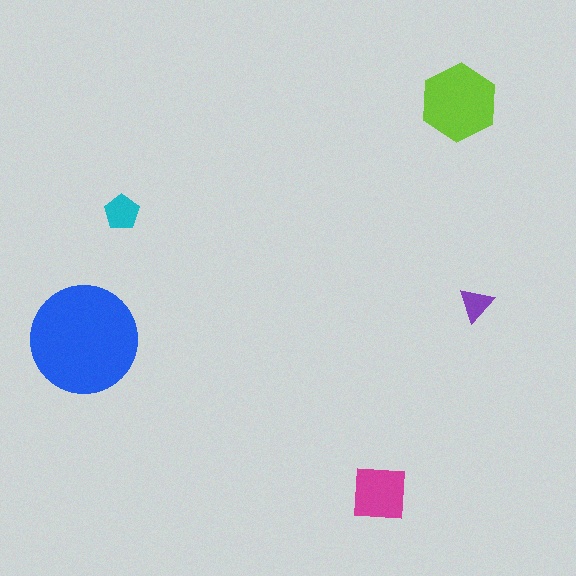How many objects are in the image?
There are 5 objects in the image.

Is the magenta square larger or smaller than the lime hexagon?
Smaller.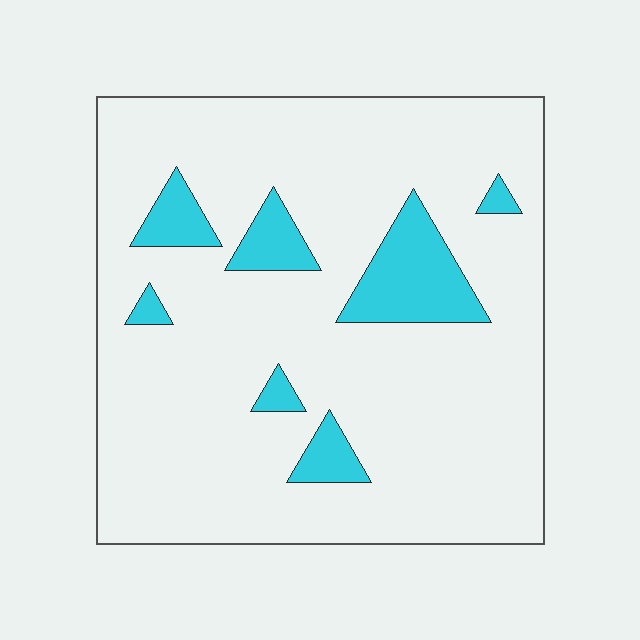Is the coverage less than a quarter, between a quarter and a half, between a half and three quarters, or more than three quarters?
Less than a quarter.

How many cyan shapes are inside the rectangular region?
7.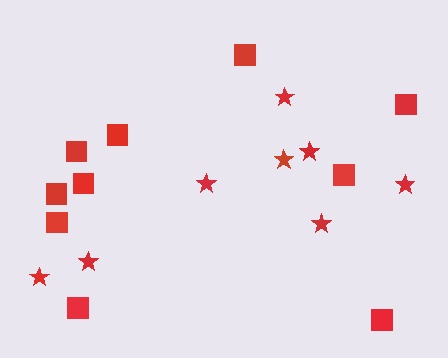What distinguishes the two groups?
There are 2 groups: one group of stars (8) and one group of squares (10).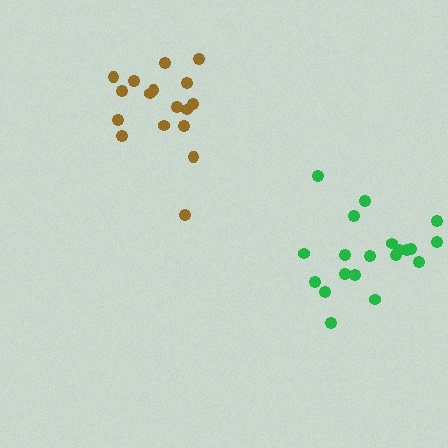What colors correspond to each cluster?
The clusters are colored: brown, green.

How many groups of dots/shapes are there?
There are 2 groups.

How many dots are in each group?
Group 1: 17 dots, Group 2: 20 dots (37 total).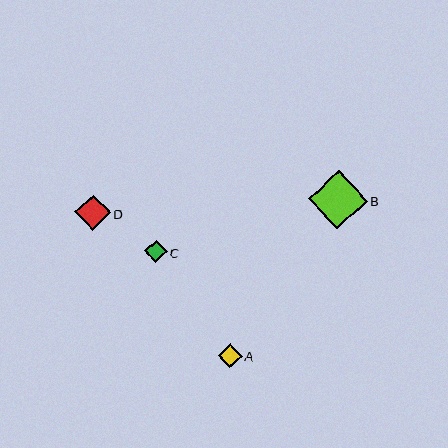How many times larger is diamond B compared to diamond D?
Diamond B is approximately 1.7 times the size of diamond D.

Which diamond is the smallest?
Diamond C is the smallest with a size of approximately 22 pixels.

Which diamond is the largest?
Diamond B is the largest with a size of approximately 59 pixels.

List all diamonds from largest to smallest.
From largest to smallest: B, D, A, C.